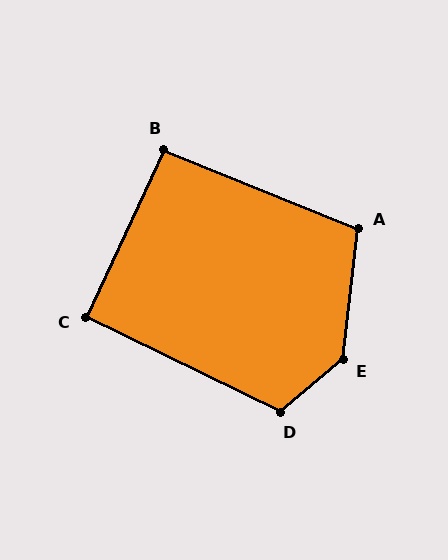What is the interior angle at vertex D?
Approximately 114 degrees (obtuse).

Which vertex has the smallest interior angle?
C, at approximately 91 degrees.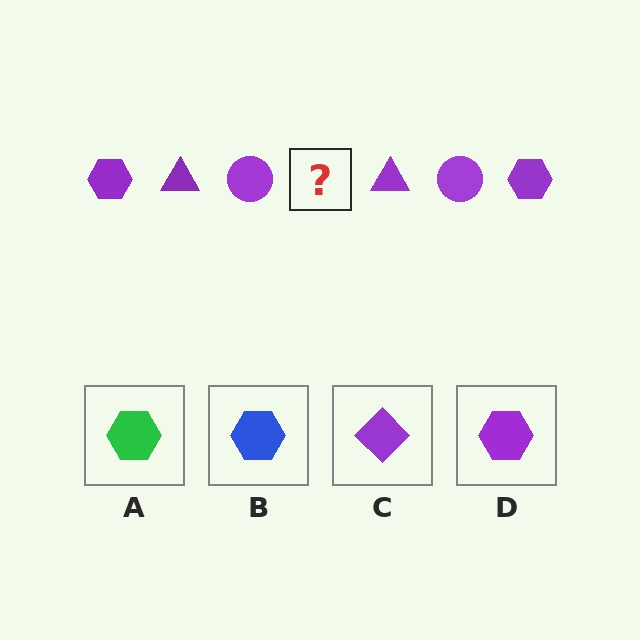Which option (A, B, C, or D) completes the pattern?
D.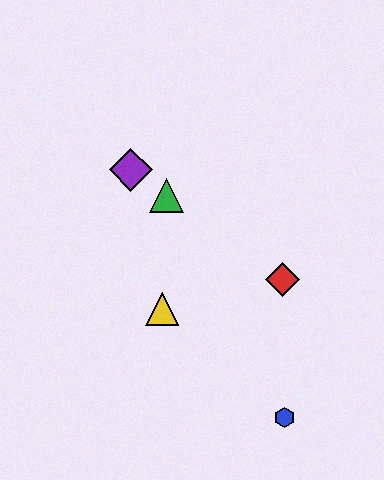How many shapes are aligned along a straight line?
3 shapes (the red diamond, the green triangle, the purple diamond) are aligned along a straight line.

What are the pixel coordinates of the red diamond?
The red diamond is at (283, 279).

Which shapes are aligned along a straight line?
The red diamond, the green triangle, the purple diamond are aligned along a straight line.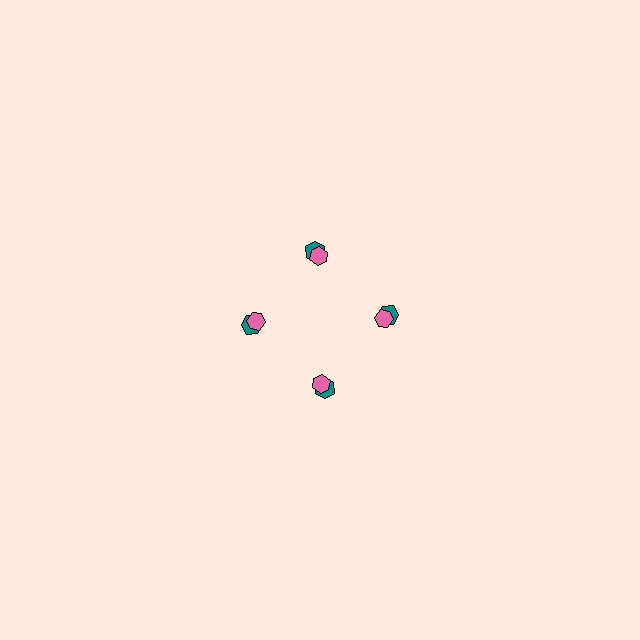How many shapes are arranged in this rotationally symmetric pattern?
There are 8 shapes, arranged in 4 groups of 2.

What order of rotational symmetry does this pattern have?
This pattern has 4-fold rotational symmetry.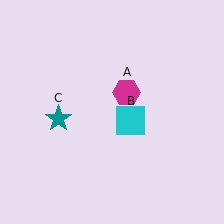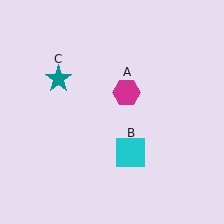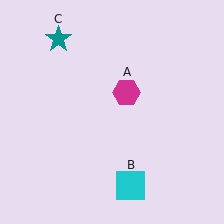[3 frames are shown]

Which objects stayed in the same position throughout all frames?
Magenta hexagon (object A) remained stationary.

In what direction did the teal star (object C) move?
The teal star (object C) moved up.